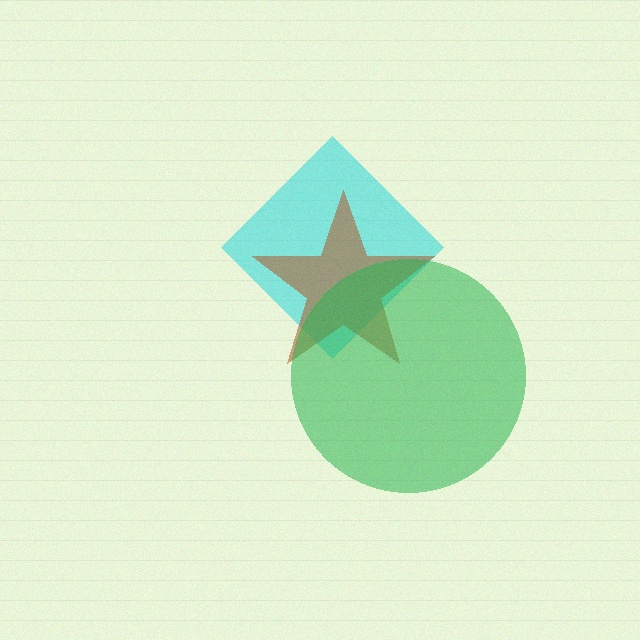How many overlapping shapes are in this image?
There are 3 overlapping shapes in the image.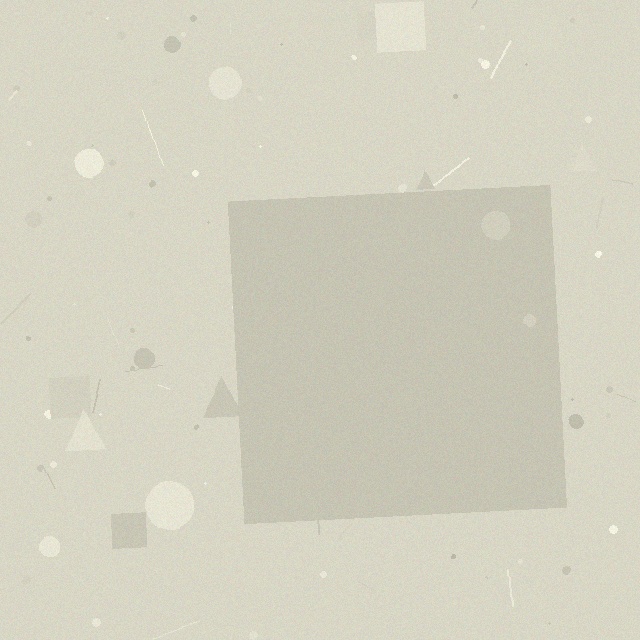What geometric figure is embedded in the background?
A square is embedded in the background.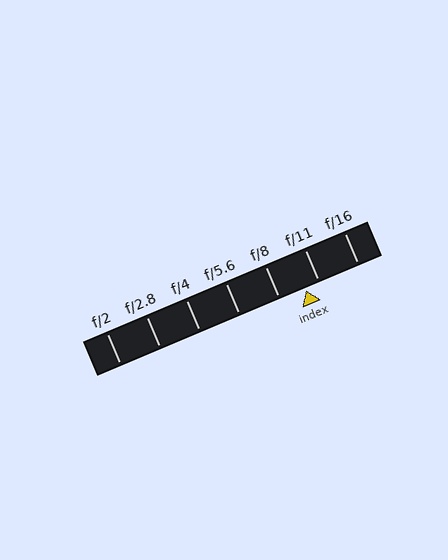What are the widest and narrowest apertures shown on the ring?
The widest aperture shown is f/2 and the narrowest is f/16.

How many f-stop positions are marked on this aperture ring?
There are 7 f-stop positions marked.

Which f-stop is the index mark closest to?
The index mark is closest to f/11.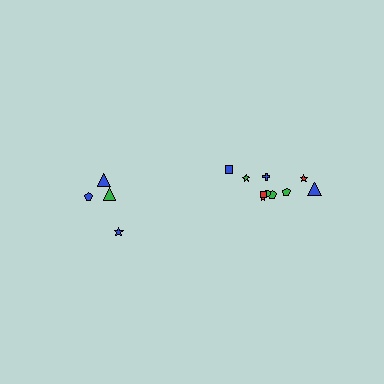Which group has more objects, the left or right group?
The right group.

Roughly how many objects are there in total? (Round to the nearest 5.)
Roughly 15 objects in total.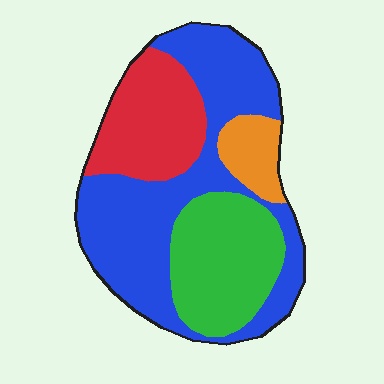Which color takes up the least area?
Orange, at roughly 10%.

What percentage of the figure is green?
Green takes up between a sixth and a third of the figure.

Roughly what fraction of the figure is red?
Red takes up about one fifth (1/5) of the figure.